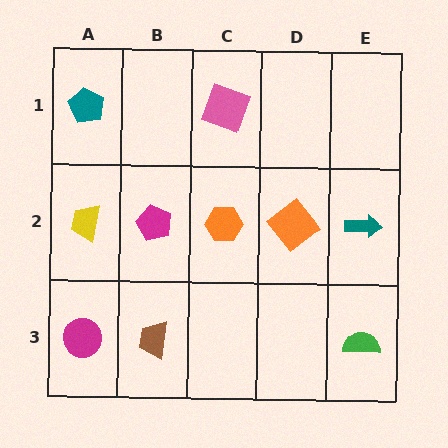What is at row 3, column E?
A green semicircle.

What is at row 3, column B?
A brown trapezoid.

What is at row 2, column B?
A magenta pentagon.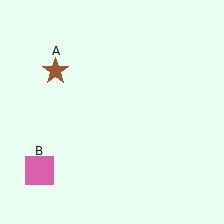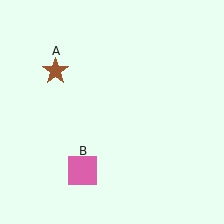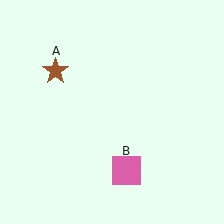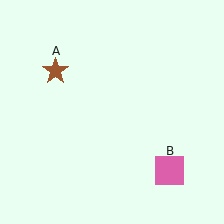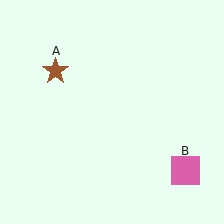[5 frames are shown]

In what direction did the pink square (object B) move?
The pink square (object B) moved right.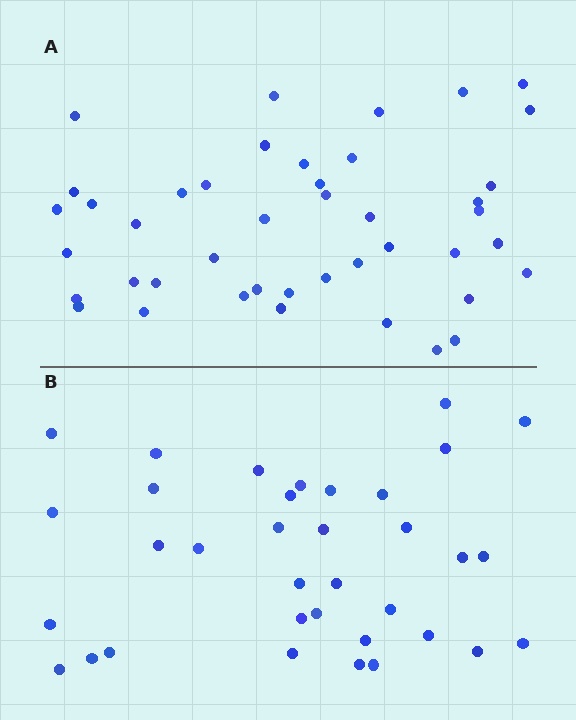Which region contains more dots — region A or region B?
Region A (the top region) has more dots.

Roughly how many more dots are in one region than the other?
Region A has roughly 8 or so more dots than region B.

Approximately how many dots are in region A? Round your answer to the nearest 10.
About 40 dots. (The exact count is 43, which rounds to 40.)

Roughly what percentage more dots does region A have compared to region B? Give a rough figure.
About 25% more.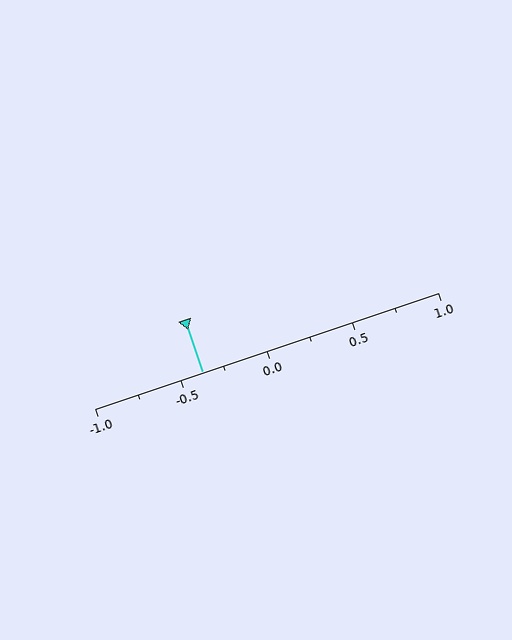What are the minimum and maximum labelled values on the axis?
The axis runs from -1.0 to 1.0.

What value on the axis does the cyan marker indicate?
The marker indicates approximately -0.38.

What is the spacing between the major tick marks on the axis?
The major ticks are spaced 0.5 apart.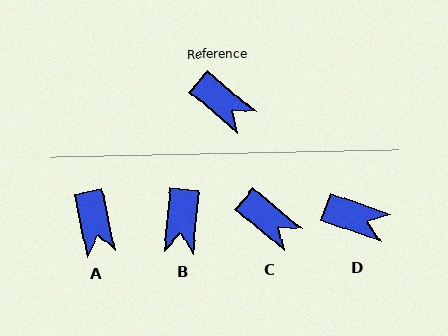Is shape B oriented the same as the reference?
No, it is off by about 55 degrees.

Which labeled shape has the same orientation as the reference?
C.